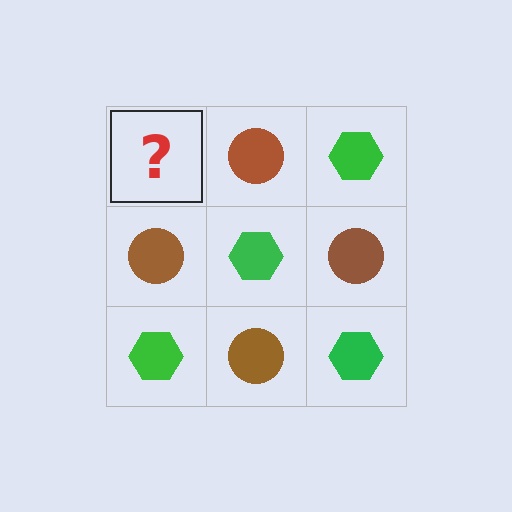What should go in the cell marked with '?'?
The missing cell should contain a green hexagon.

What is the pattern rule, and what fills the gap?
The rule is that it alternates green hexagon and brown circle in a checkerboard pattern. The gap should be filled with a green hexagon.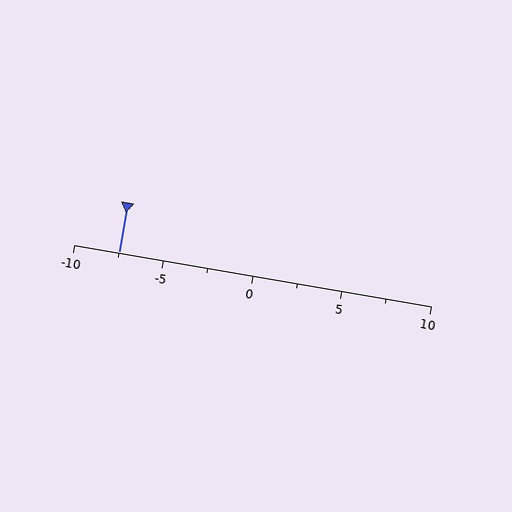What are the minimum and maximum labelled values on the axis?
The axis runs from -10 to 10.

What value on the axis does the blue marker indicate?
The marker indicates approximately -7.5.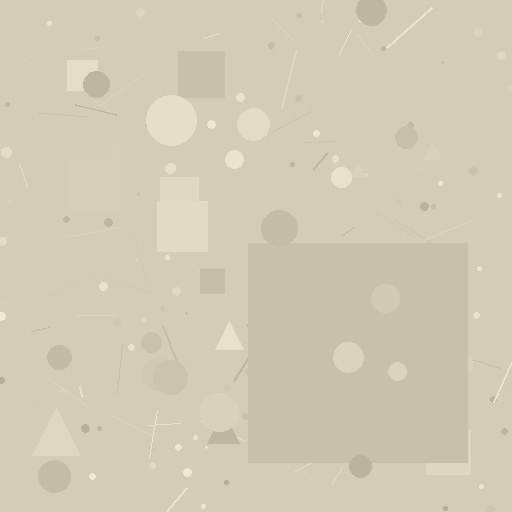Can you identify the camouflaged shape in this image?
The camouflaged shape is a square.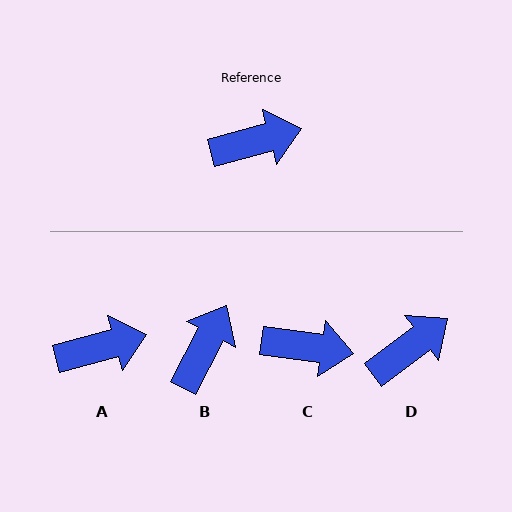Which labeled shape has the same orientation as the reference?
A.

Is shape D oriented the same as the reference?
No, it is off by about 22 degrees.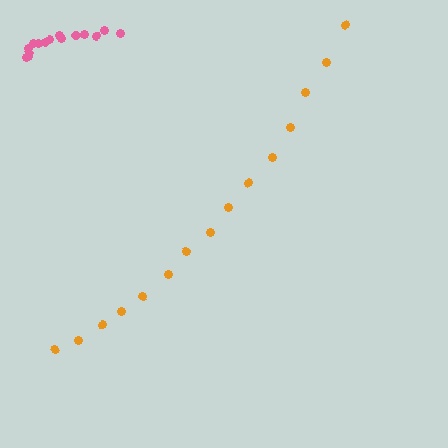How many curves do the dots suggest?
There are 2 distinct paths.